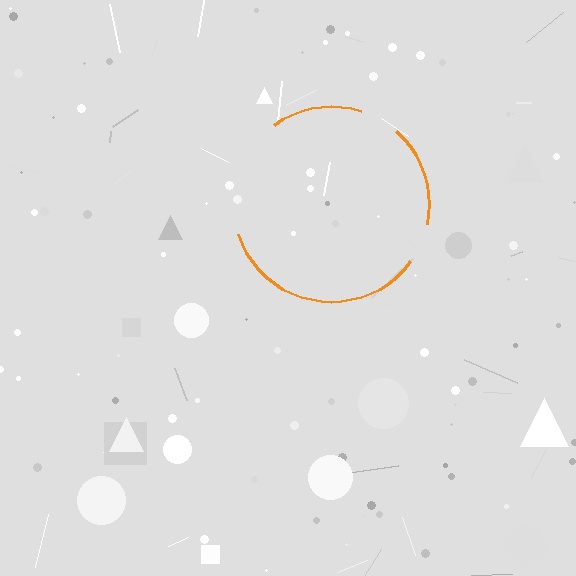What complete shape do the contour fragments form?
The contour fragments form a circle.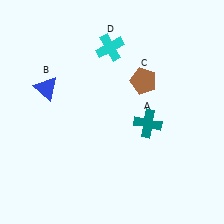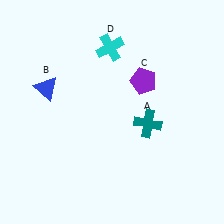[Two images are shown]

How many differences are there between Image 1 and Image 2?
There is 1 difference between the two images.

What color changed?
The pentagon (C) changed from brown in Image 1 to purple in Image 2.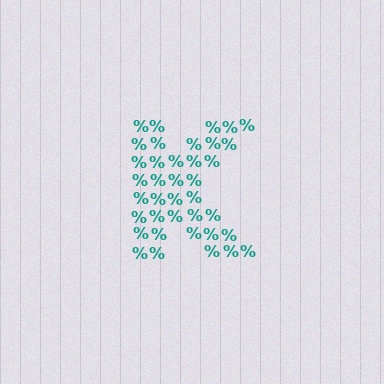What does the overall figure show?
The overall figure shows the letter K.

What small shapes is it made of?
It is made of small percent signs.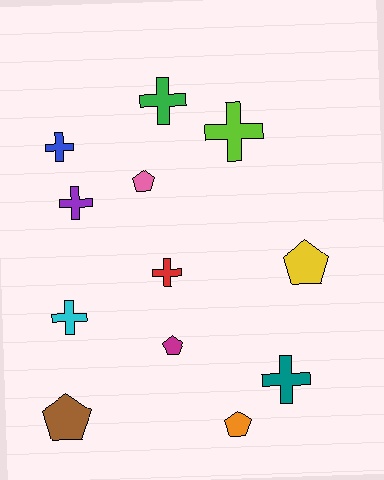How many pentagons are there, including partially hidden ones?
There are 5 pentagons.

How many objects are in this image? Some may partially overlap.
There are 12 objects.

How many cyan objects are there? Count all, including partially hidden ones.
There is 1 cyan object.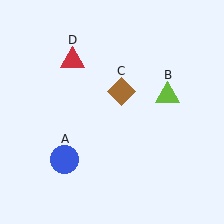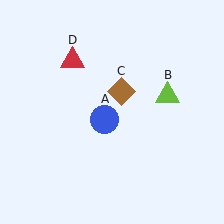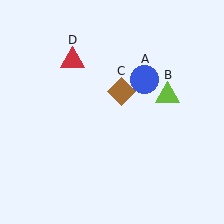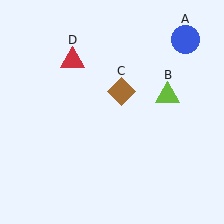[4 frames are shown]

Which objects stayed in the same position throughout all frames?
Lime triangle (object B) and brown diamond (object C) and red triangle (object D) remained stationary.